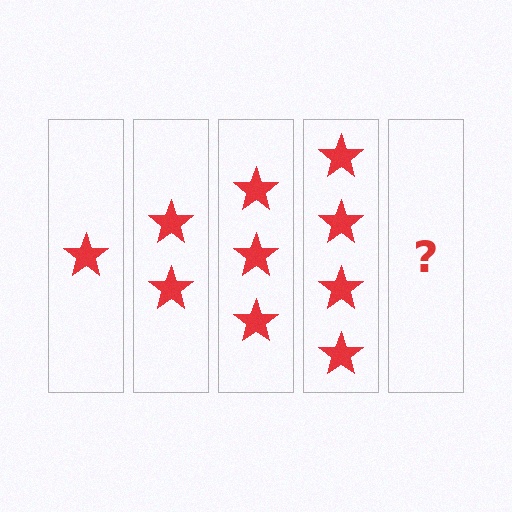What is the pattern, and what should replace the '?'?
The pattern is that each step adds one more star. The '?' should be 5 stars.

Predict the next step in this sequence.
The next step is 5 stars.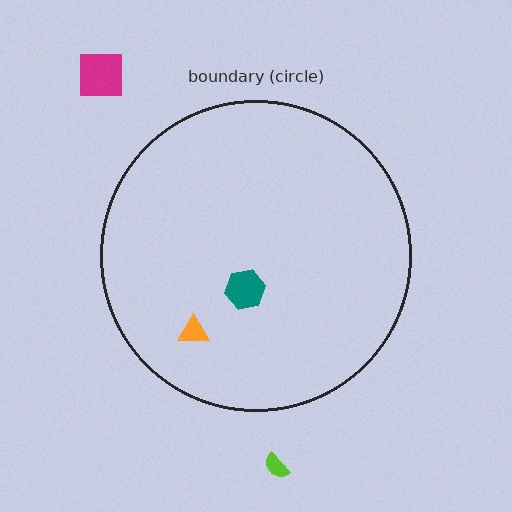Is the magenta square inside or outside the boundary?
Outside.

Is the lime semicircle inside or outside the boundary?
Outside.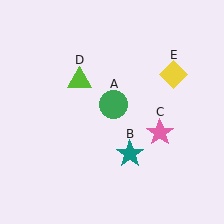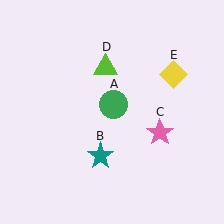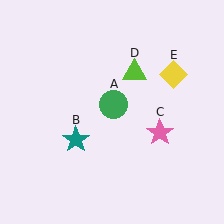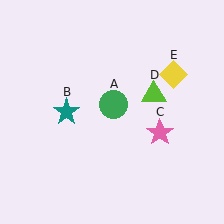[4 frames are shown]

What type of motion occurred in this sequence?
The teal star (object B), lime triangle (object D) rotated clockwise around the center of the scene.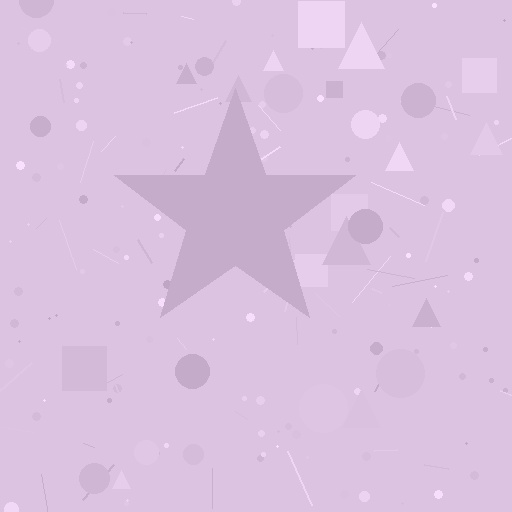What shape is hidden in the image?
A star is hidden in the image.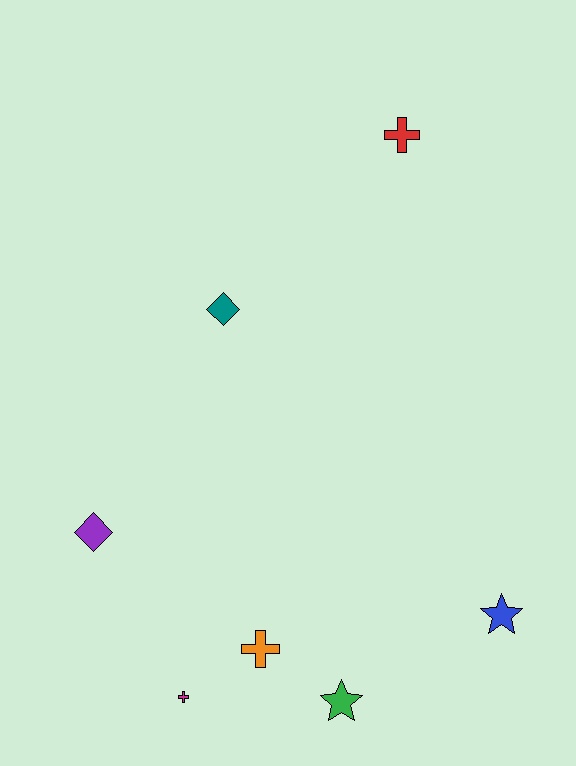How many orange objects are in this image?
There is 1 orange object.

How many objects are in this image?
There are 7 objects.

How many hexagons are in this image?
There are no hexagons.